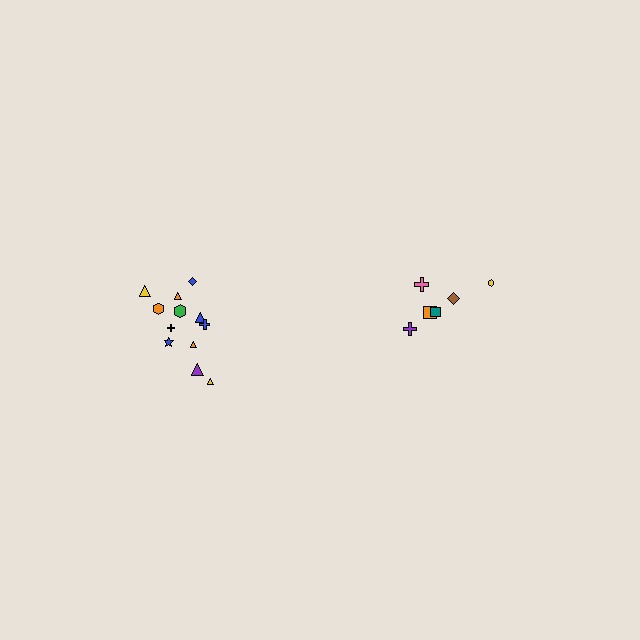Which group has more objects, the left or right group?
The left group.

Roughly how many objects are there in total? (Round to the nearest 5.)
Roughly 20 objects in total.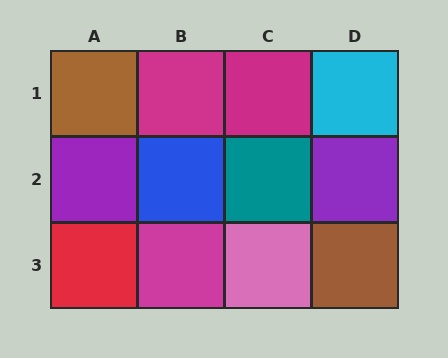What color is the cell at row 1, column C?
Magenta.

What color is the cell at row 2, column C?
Teal.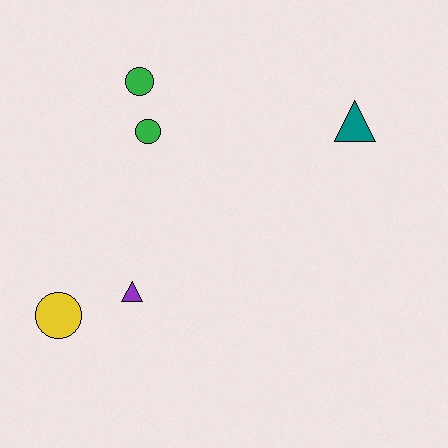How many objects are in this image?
There are 5 objects.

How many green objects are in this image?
There are 2 green objects.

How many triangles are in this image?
There are 2 triangles.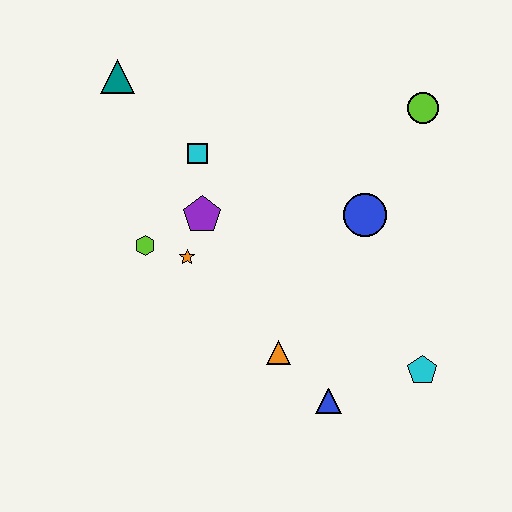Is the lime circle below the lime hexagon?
No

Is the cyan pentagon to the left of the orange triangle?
No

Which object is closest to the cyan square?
The purple pentagon is closest to the cyan square.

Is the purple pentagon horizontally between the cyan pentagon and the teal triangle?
Yes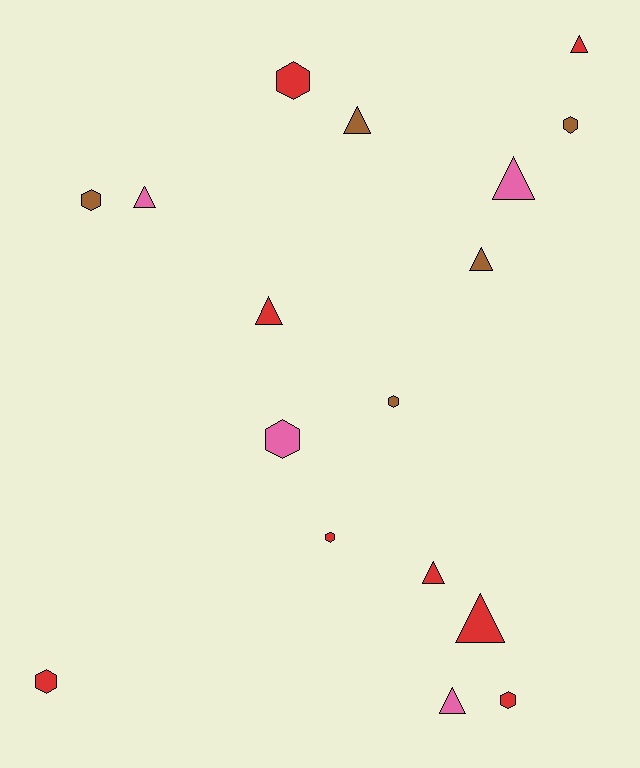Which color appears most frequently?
Red, with 8 objects.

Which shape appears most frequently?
Triangle, with 9 objects.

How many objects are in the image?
There are 17 objects.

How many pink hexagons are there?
There is 1 pink hexagon.